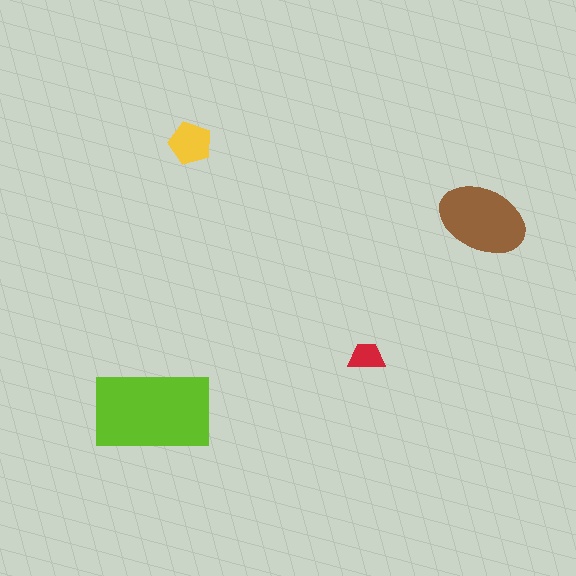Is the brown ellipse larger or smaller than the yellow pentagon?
Larger.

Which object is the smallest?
The red trapezoid.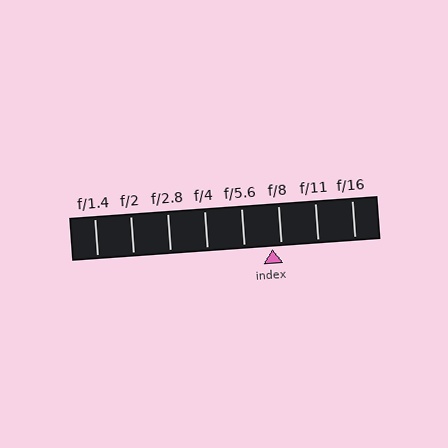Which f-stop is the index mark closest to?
The index mark is closest to f/8.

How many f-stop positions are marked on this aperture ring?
There are 8 f-stop positions marked.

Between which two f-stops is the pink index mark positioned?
The index mark is between f/5.6 and f/8.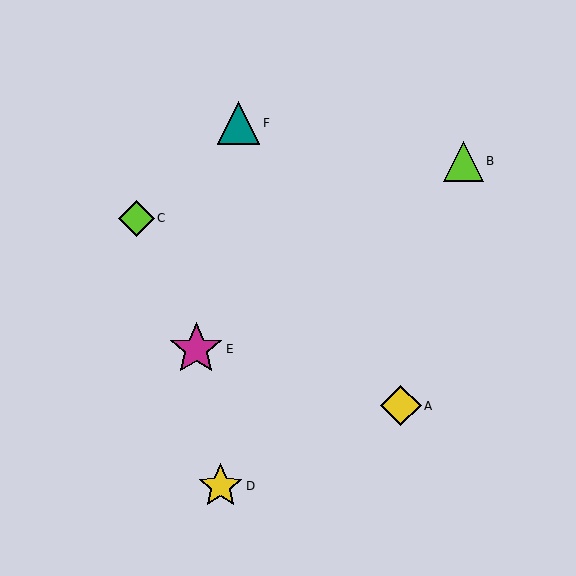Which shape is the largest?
The magenta star (labeled E) is the largest.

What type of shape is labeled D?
Shape D is a yellow star.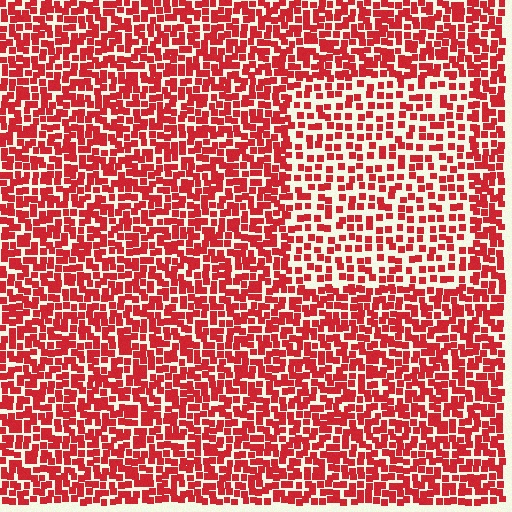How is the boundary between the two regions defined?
The boundary is defined by a change in element density (approximately 1.7x ratio). All elements are the same color, size, and shape.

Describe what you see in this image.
The image contains small red elements arranged at two different densities. A rectangle-shaped region is visible where the elements are less densely packed than the surrounding area.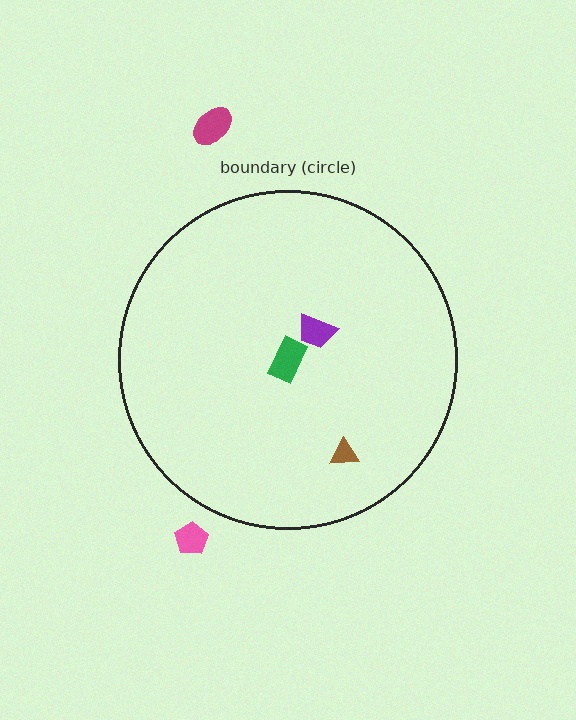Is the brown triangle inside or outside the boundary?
Inside.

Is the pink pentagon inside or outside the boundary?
Outside.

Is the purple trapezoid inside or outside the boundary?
Inside.